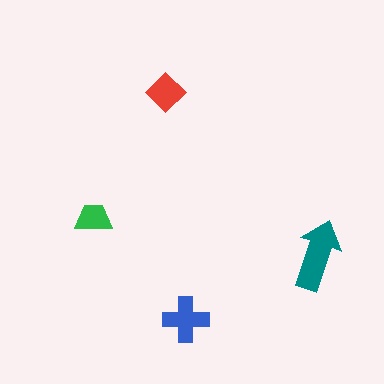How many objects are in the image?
There are 4 objects in the image.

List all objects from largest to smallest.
The teal arrow, the blue cross, the red diamond, the green trapezoid.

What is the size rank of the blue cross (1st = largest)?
2nd.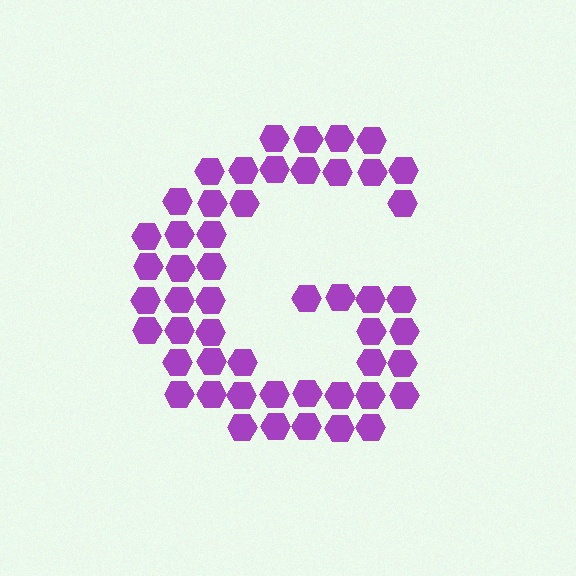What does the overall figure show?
The overall figure shows the letter G.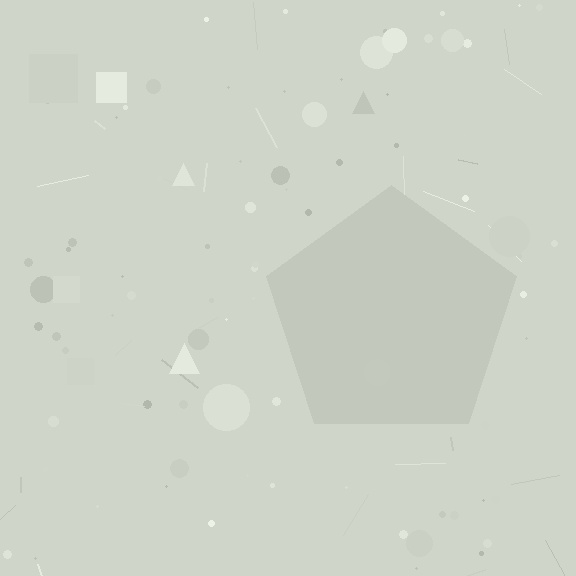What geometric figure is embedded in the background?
A pentagon is embedded in the background.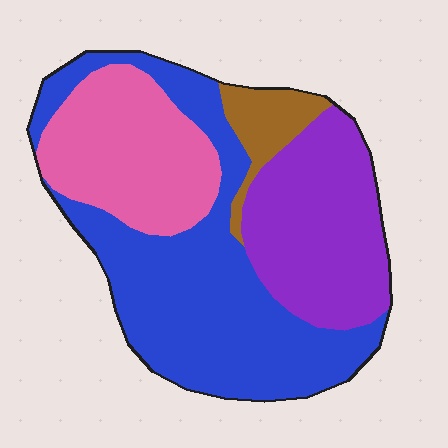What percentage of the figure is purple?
Purple takes up about one quarter (1/4) of the figure.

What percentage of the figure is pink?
Pink takes up less than a quarter of the figure.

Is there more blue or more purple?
Blue.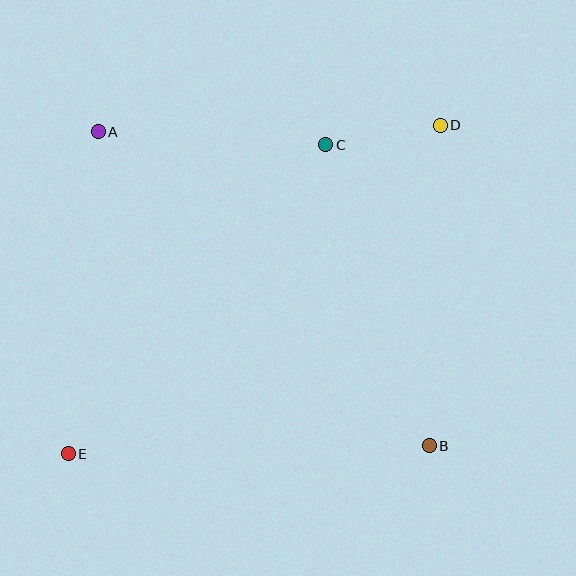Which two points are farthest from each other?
Points D and E are farthest from each other.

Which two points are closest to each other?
Points C and D are closest to each other.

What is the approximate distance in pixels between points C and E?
The distance between C and E is approximately 402 pixels.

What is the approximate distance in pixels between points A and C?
The distance between A and C is approximately 228 pixels.